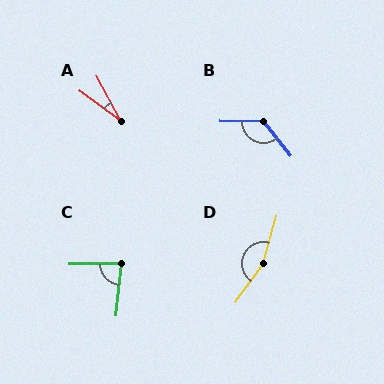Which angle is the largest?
D, at approximately 160 degrees.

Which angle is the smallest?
A, at approximately 25 degrees.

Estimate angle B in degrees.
Approximately 129 degrees.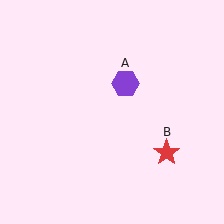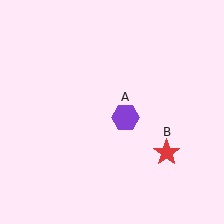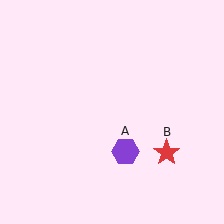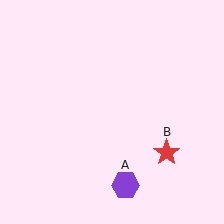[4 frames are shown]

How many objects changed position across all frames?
1 object changed position: purple hexagon (object A).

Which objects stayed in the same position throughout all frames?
Red star (object B) remained stationary.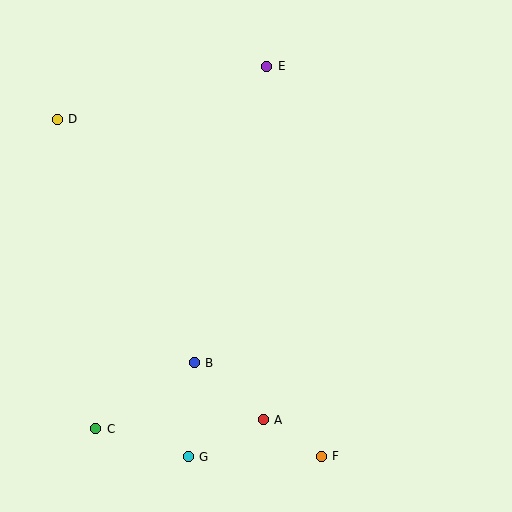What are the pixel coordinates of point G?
Point G is at (188, 457).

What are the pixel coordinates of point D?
Point D is at (57, 119).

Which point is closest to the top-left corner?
Point D is closest to the top-left corner.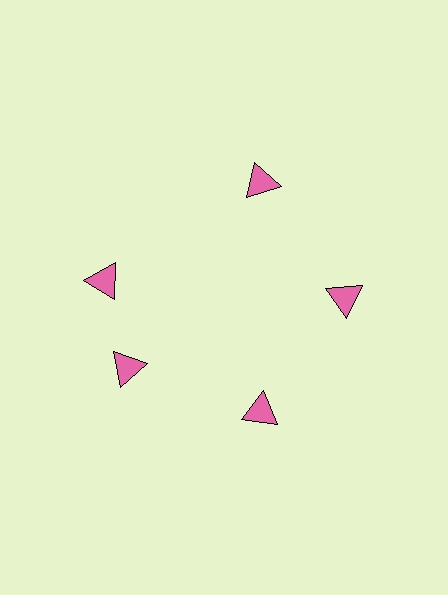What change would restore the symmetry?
The symmetry would be restored by rotating it back into even spacing with its neighbors so that all 5 triangles sit at equal angles and equal distance from the center.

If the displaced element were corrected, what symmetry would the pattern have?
It would have 5-fold rotational symmetry — the pattern would map onto itself every 72 degrees.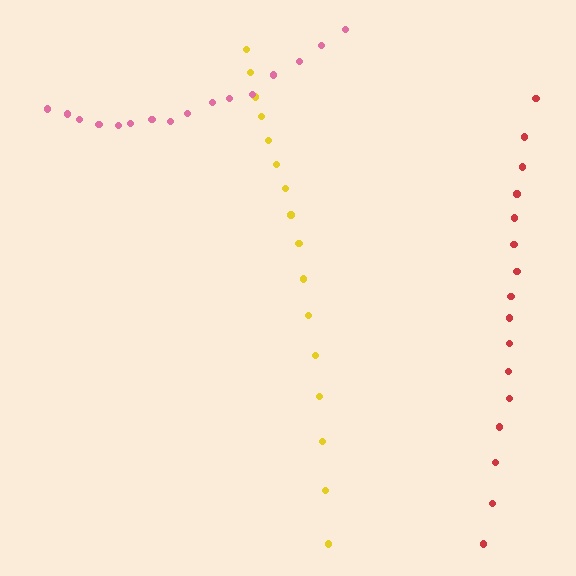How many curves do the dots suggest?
There are 3 distinct paths.